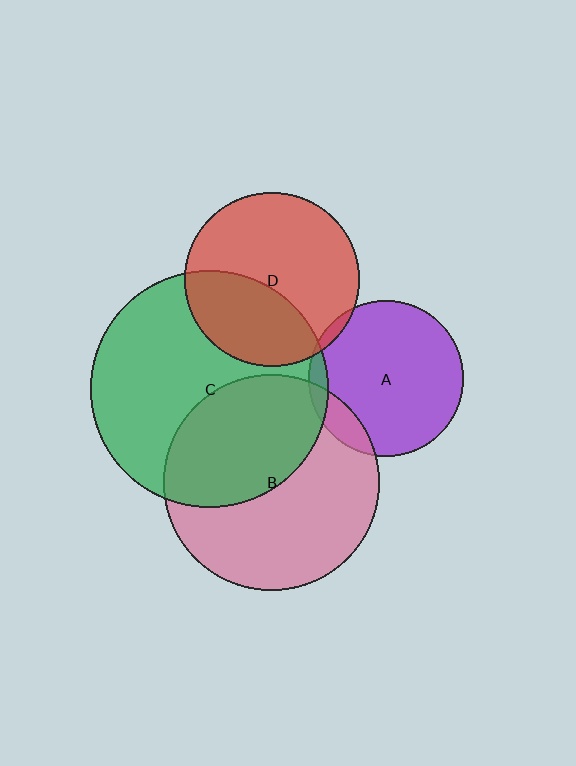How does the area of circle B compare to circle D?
Approximately 1.5 times.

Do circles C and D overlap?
Yes.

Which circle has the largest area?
Circle C (green).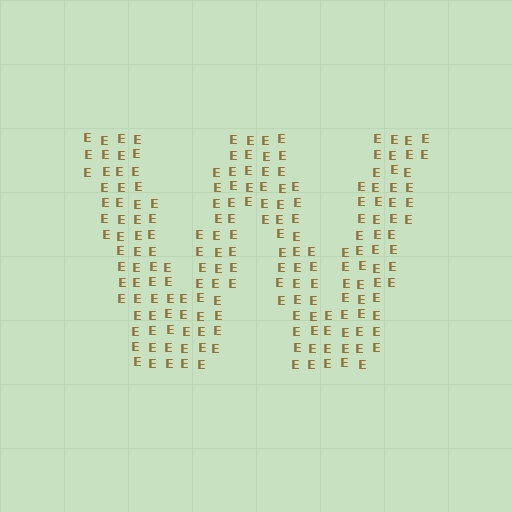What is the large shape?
The large shape is the letter W.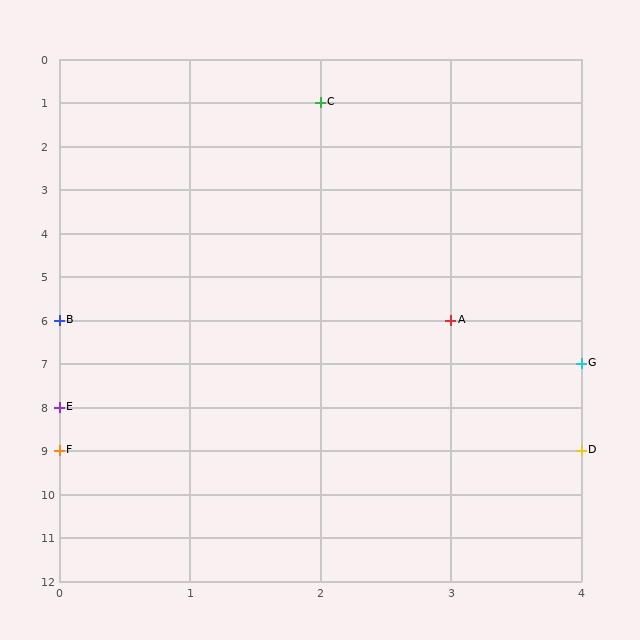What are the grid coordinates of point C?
Point C is at grid coordinates (2, 1).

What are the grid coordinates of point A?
Point A is at grid coordinates (3, 6).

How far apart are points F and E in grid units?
Points F and E are 1 row apart.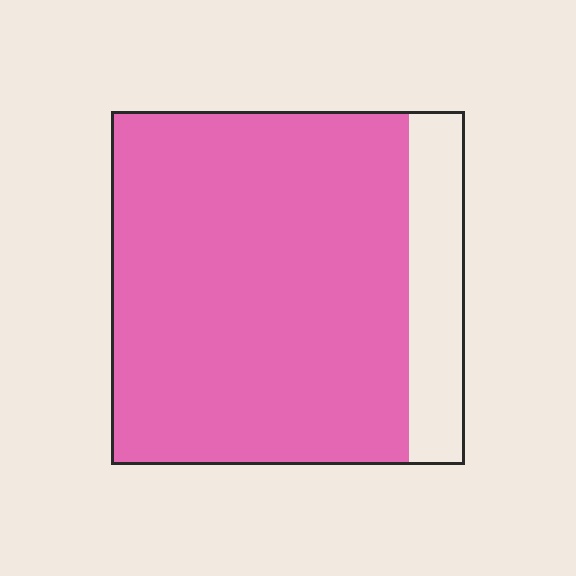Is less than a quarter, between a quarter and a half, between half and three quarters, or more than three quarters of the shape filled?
More than three quarters.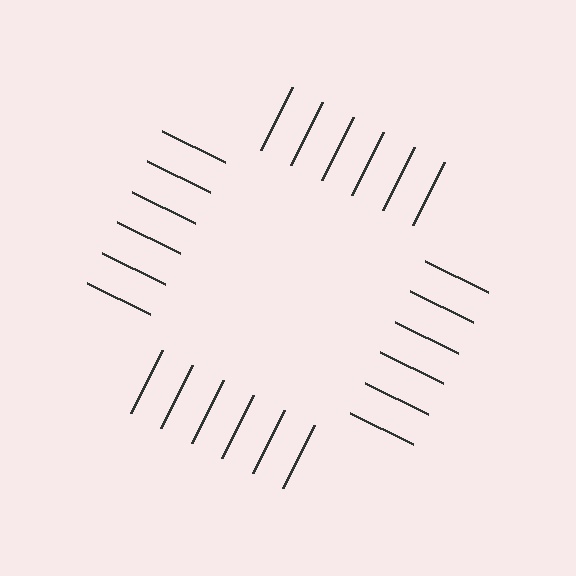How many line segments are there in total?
24 — 6 along each of the 4 edges.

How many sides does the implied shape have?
4 sides — the line-ends trace a square.